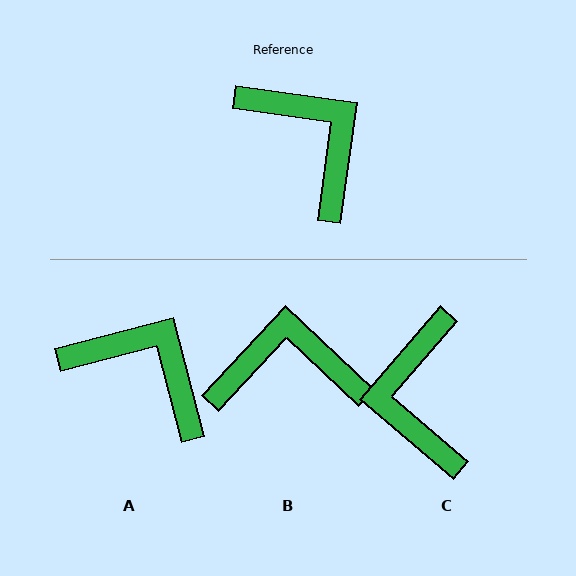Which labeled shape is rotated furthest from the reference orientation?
C, about 147 degrees away.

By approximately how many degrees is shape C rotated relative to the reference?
Approximately 147 degrees counter-clockwise.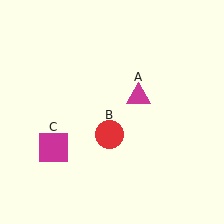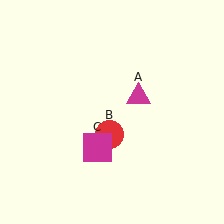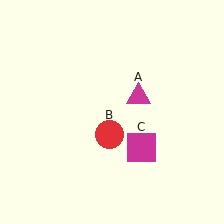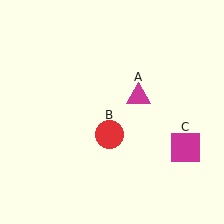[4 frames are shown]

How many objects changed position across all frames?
1 object changed position: magenta square (object C).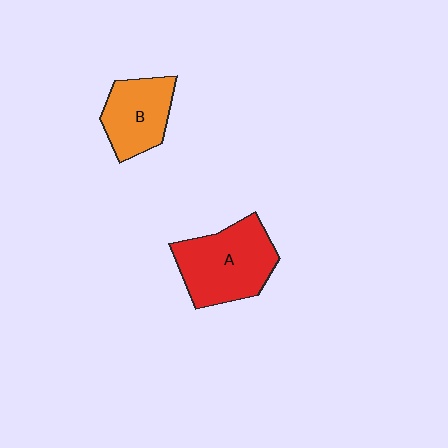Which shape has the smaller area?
Shape B (orange).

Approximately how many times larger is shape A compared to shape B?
Approximately 1.4 times.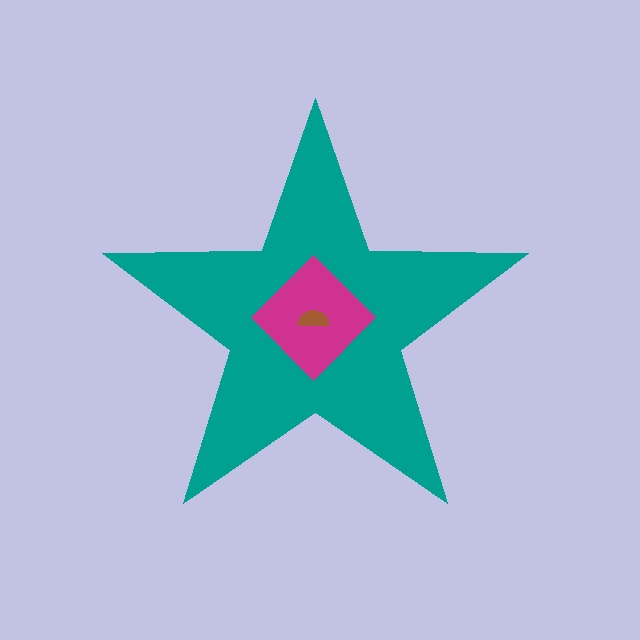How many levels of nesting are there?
3.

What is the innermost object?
The brown semicircle.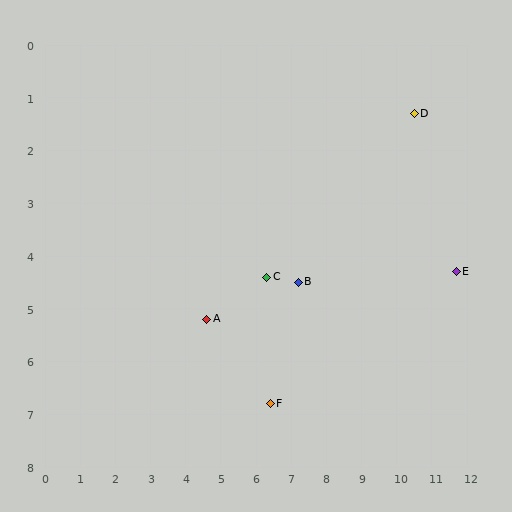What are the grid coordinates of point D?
Point D is at approximately (10.5, 1.3).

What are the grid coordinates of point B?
Point B is at approximately (7.2, 4.5).